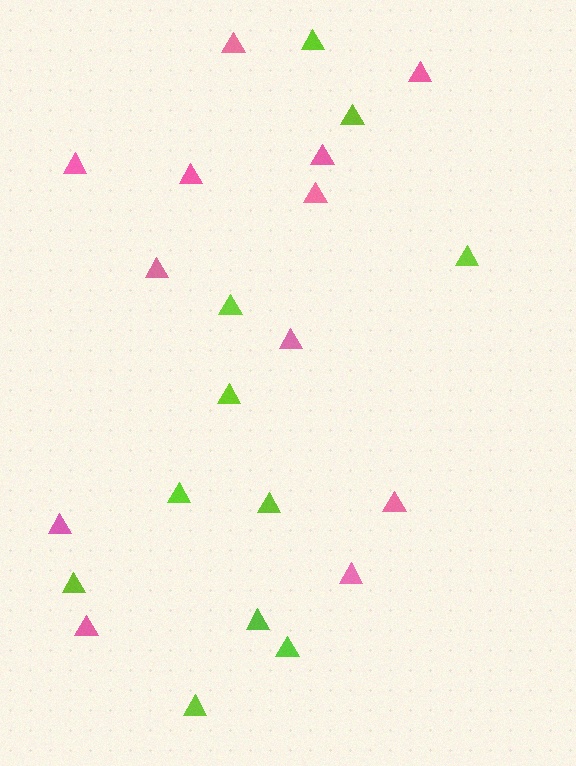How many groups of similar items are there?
There are 2 groups: one group of pink triangles (12) and one group of lime triangles (11).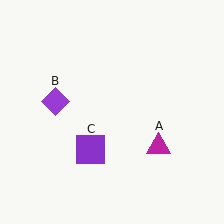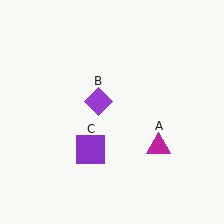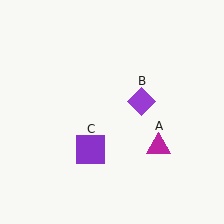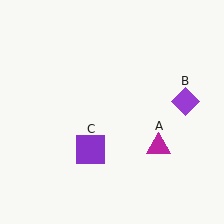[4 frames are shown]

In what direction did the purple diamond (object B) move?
The purple diamond (object B) moved right.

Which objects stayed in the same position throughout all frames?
Magenta triangle (object A) and purple square (object C) remained stationary.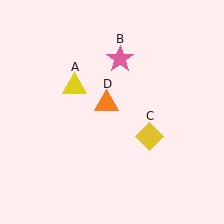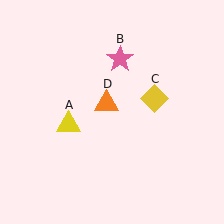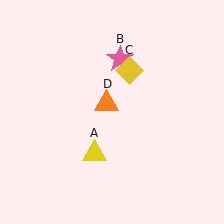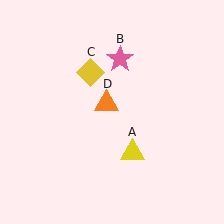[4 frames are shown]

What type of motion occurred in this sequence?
The yellow triangle (object A), yellow diamond (object C) rotated counterclockwise around the center of the scene.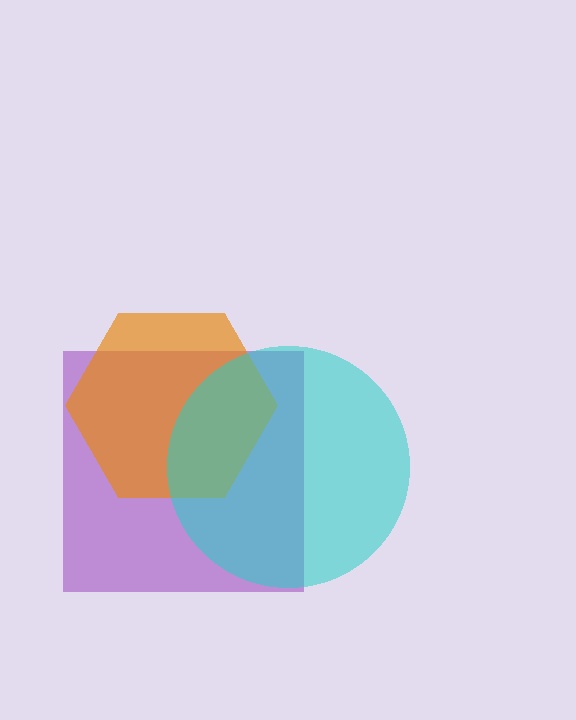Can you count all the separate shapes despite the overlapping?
Yes, there are 3 separate shapes.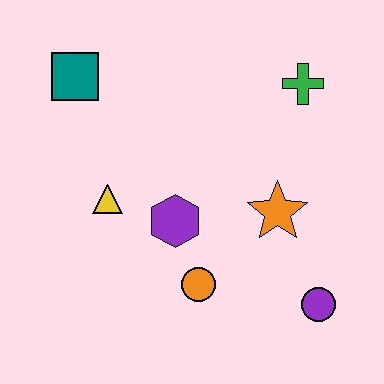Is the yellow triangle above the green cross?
No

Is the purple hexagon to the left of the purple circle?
Yes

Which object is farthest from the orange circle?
The teal square is farthest from the orange circle.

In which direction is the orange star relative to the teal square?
The orange star is to the right of the teal square.